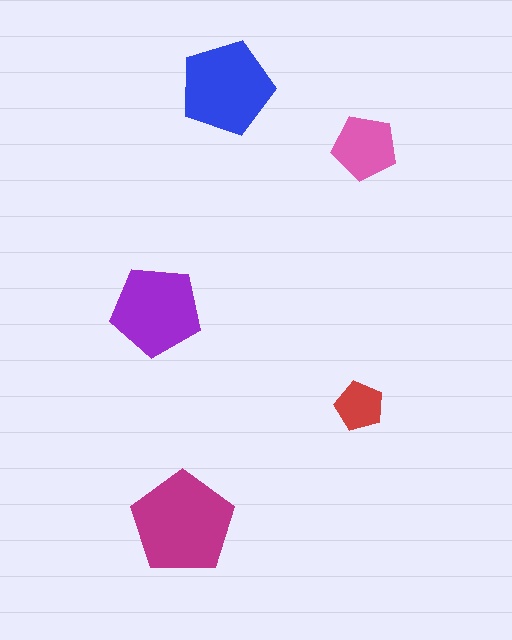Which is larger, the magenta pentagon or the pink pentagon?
The magenta one.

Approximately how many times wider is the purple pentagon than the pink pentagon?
About 1.5 times wider.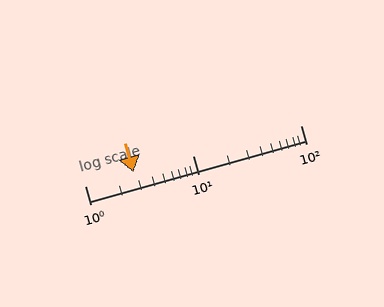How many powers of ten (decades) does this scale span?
The scale spans 2 decades, from 1 to 100.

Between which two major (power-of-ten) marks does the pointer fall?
The pointer is between 1 and 10.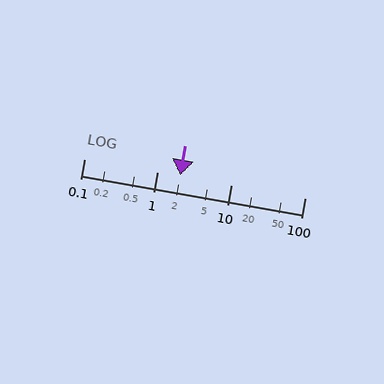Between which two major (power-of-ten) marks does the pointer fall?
The pointer is between 1 and 10.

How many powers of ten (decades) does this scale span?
The scale spans 3 decades, from 0.1 to 100.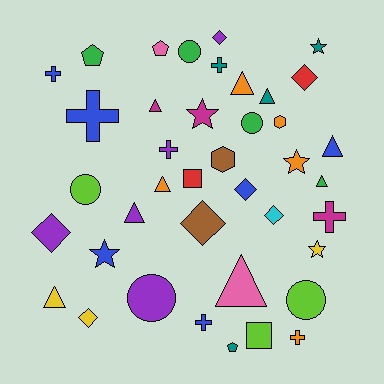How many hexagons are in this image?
There are 2 hexagons.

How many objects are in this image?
There are 40 objects.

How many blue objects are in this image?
There are 6 blue objects.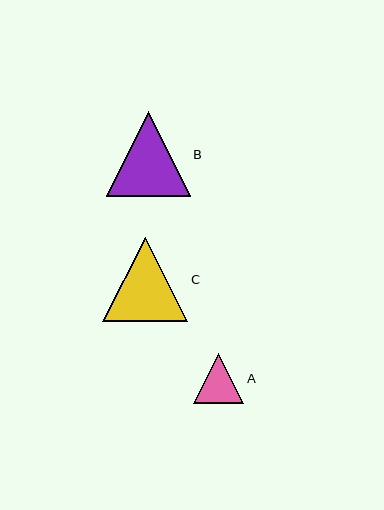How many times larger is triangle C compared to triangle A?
Triangle C is approximately 1.7 times the size of triangle A.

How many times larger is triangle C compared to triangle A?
Triangle C is approximately 1.7 times the size of triangle A.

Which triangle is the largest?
Triangle C is the largest with a size of approximately 85 pixels.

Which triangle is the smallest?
Triangle A is the smallest with a size of approximately 50 pixels.